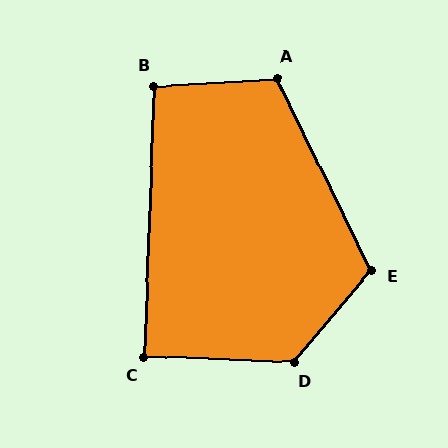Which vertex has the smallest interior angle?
C, at approximately 90 degrees.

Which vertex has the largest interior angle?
D, at approximately 128 degrees.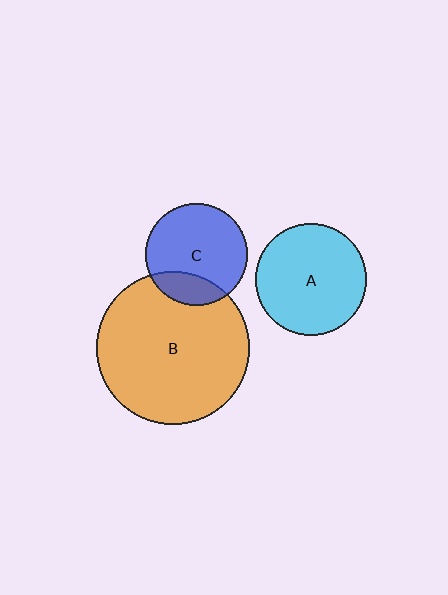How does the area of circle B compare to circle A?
Approximately 1.9 times.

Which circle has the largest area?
Circle B (orange).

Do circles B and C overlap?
Yes.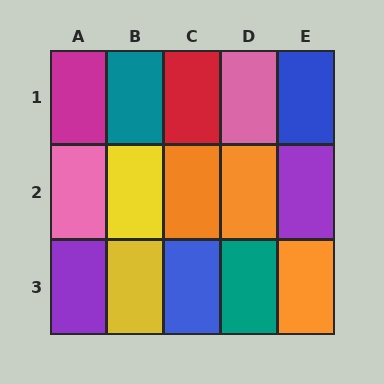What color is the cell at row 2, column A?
Pink.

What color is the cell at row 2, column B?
Yellow.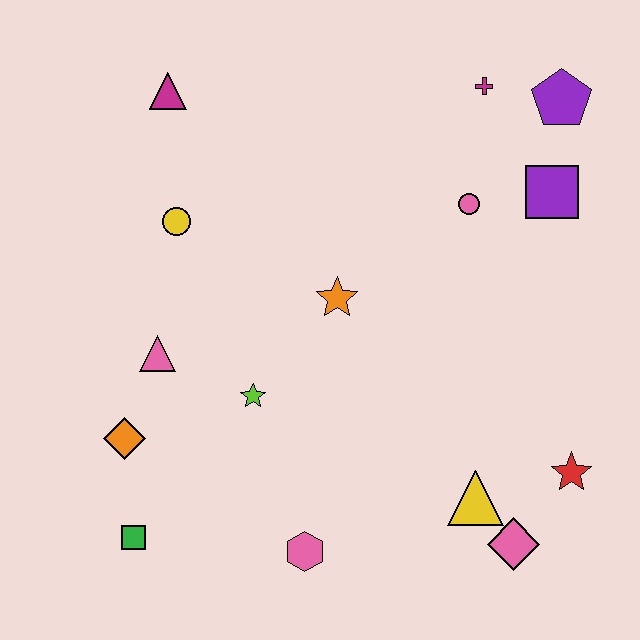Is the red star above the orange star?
No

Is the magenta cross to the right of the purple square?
No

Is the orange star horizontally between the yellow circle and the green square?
No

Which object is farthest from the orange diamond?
The purple pentagon is farthest from the orange diamond.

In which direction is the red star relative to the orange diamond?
The red star is to the right of the orange diamond.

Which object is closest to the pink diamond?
The yellow triangle is closest to the pink diamond.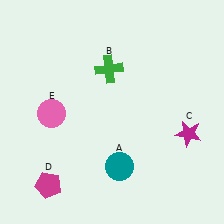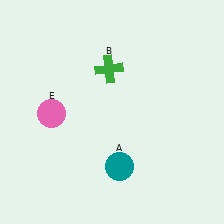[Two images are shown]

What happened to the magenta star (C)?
The magenta star (C) was removed in Image 2. It was in the bottom-right area of Image 1.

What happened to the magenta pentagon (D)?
The magenta pentagon (D) was removed in Image 2. It was in the bottom-left area of Image 1.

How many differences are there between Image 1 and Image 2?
There are 2 differences between the two images.